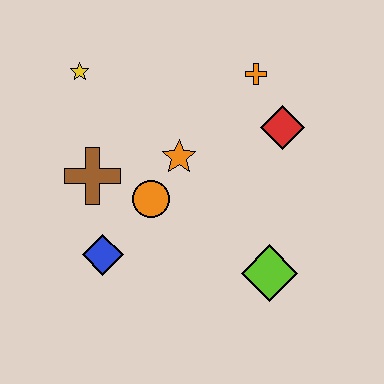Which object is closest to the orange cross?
The red diamond is closest to the orange cross.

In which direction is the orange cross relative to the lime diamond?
The orange cross is above the lime diamond.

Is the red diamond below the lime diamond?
No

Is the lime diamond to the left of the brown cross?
No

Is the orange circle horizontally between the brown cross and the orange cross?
Yes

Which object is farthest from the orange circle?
The orange cross is farthest from the orange circle.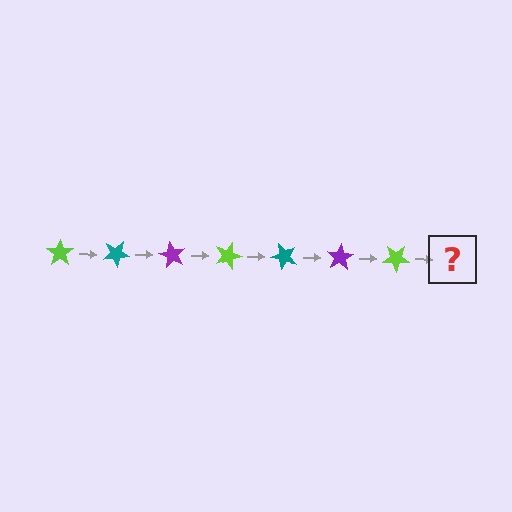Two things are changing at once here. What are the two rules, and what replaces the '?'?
The two rules are that it rotates 30 degrees each step and the color cycles through lime, teal, and purple. The '?' should be a teal star, rotated 210 degrees from the start.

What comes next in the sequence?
The next element should be a teal star, rotated 210 degrees from the start.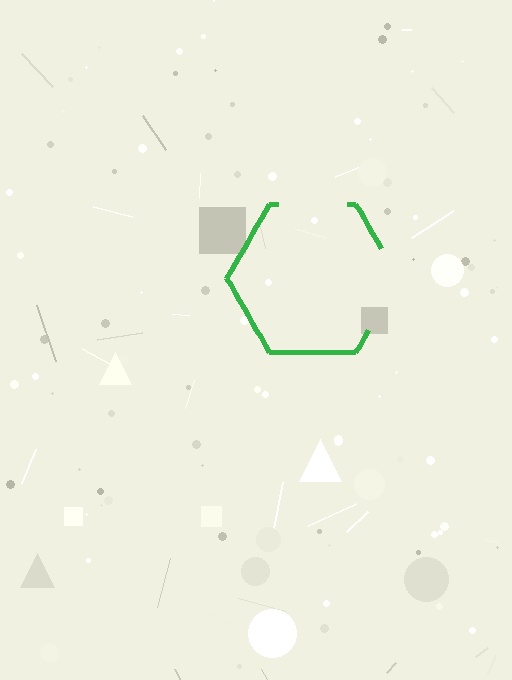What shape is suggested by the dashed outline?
The dashed outline suggests a hexagon.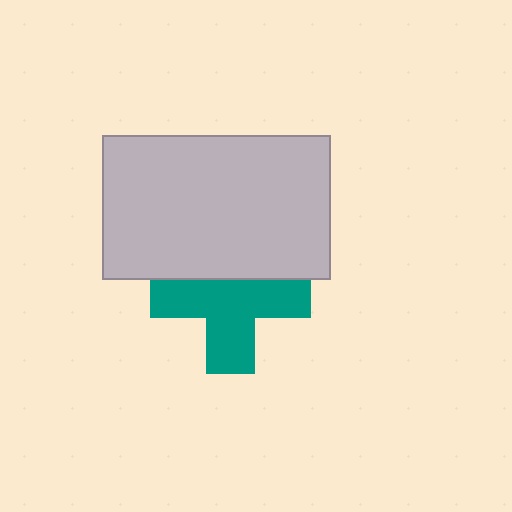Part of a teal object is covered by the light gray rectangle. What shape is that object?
It is a cross.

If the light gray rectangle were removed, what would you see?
You would see the complete teal cross.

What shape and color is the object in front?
The object in front is a light gray rectangle.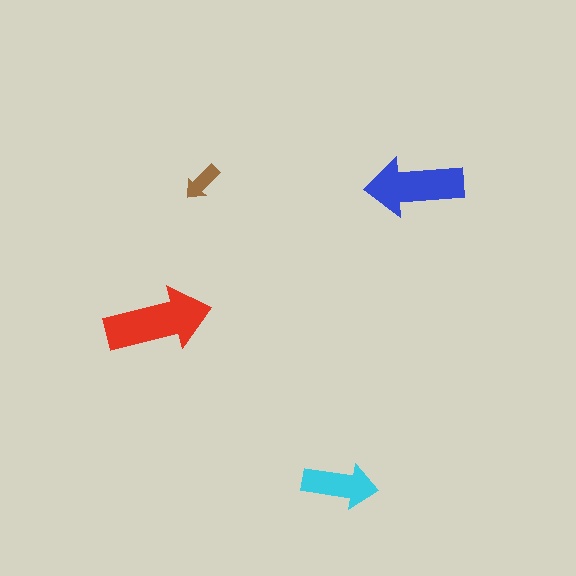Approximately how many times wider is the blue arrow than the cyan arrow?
About 1.5 times wider.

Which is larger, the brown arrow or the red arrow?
The red one.